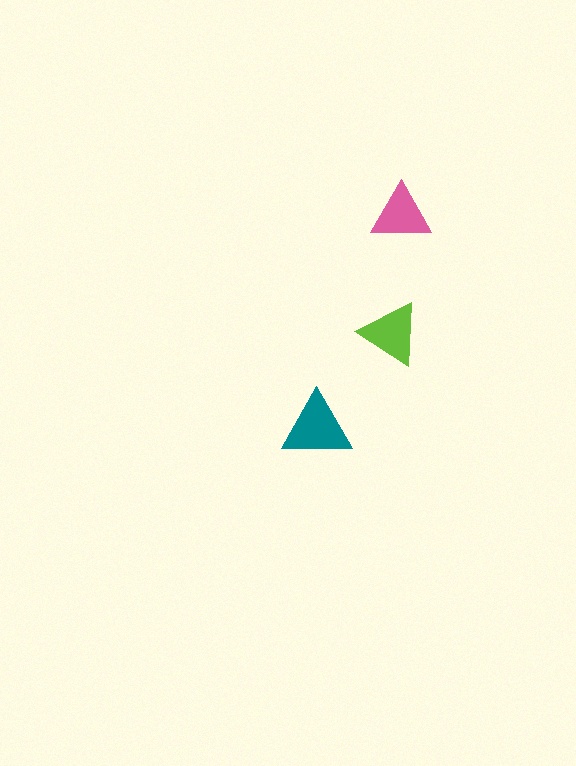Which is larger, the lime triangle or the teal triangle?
The teal one.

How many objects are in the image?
There are 3 objects in the image.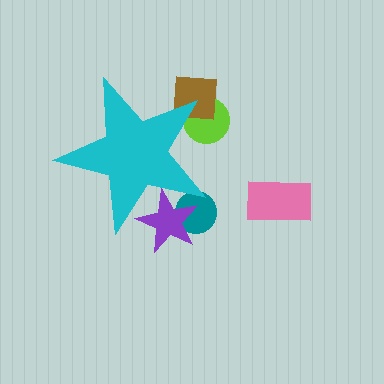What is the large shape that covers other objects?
A cyan star.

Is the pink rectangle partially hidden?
No, the pink rectangle is fully visible.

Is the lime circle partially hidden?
Yes, the lime circle is partially hidden behind the cyan star.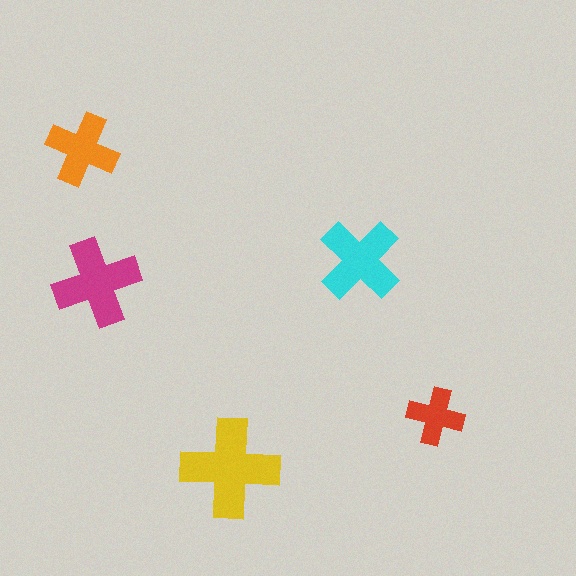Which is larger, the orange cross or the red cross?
The orange one.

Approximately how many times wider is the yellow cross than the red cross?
About 1.5 times wider.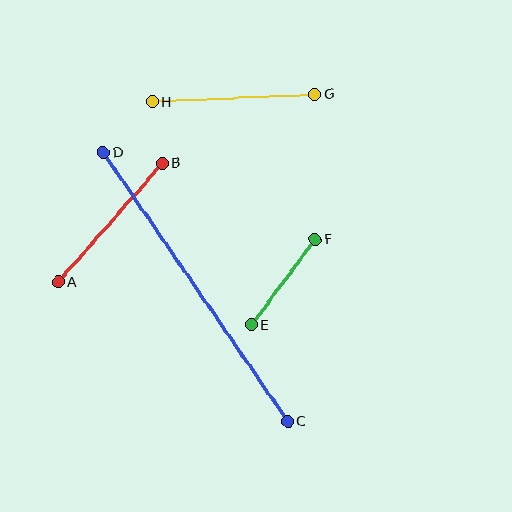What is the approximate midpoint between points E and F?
The midpoint is at approximately (283, 282) pixels.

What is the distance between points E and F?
The distance is approximately 107 pixels.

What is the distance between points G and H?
The distance is approximately 162 pixels.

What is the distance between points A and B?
The distance is approximately 158 pixels.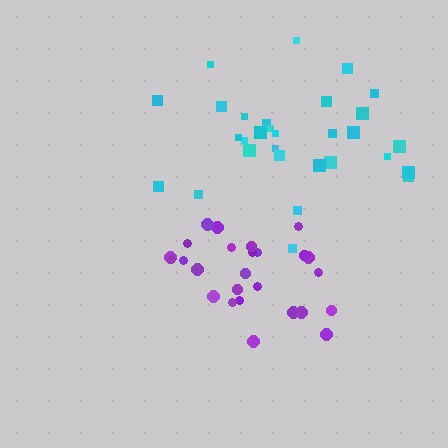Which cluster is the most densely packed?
Purple.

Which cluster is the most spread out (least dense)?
Cyan.